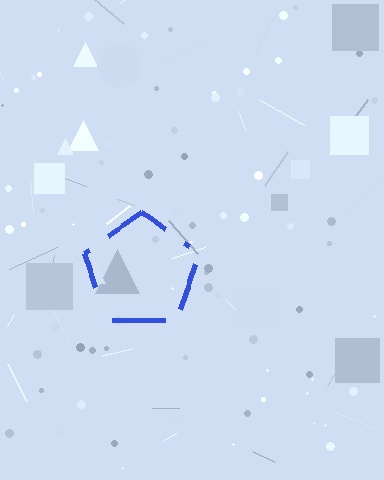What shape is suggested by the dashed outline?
The dashed outline suggests a pentagon.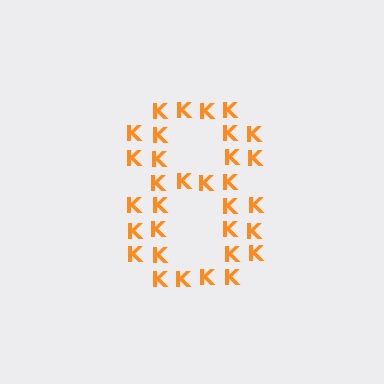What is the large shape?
The large shape is the digit 8.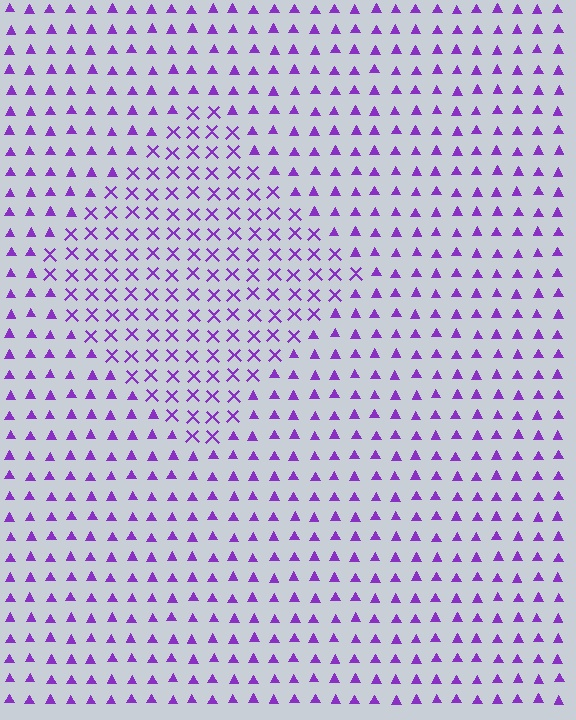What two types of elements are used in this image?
The image uses X marks inside the diamond region and triangles outside it.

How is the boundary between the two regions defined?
The boundary is defined by a change in element shape: X marks inside vs. triangles outside. All elements share the same color and spacing.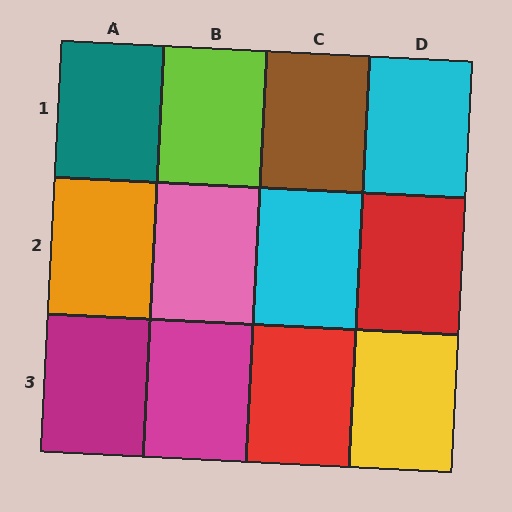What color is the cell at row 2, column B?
Pink.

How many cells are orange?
1 cell is orange.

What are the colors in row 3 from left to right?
Magenta, magenta, red, yellow.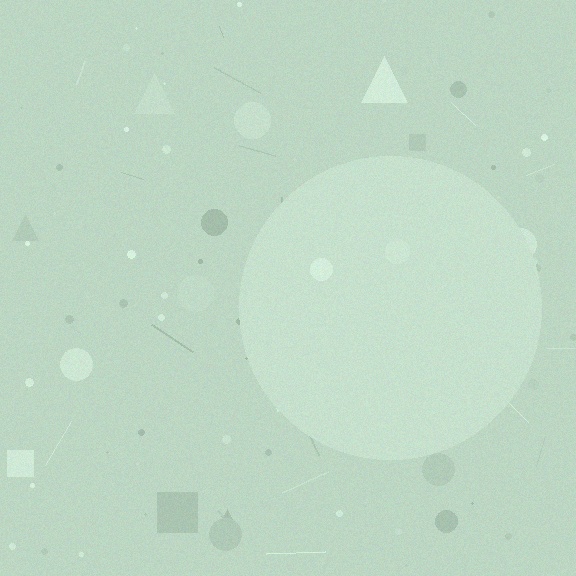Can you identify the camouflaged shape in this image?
The camouflaged shape is a circle.